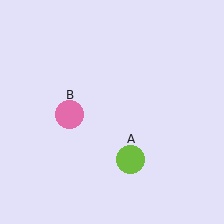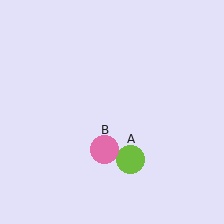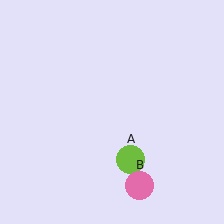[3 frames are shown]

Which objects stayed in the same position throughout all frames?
Lime circle (object A) remained stationary.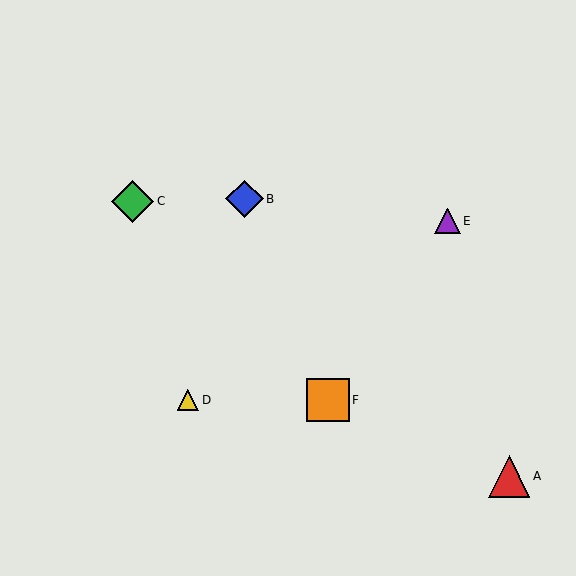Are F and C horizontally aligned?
No, F is at y≈400 and C is at y≈201.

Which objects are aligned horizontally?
Objects D, F are aligned horizontally.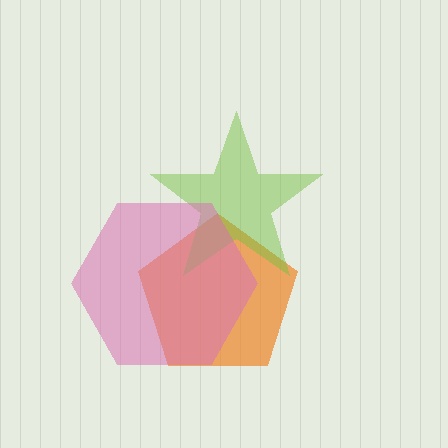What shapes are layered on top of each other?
The layered shapes are: an orange pentagon, a lime star, a pink hexagon.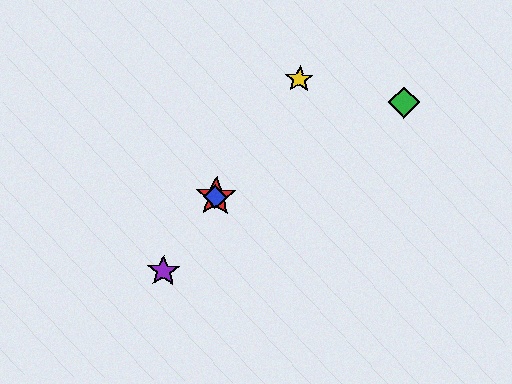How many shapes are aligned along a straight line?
4 shapes (the red star, the blue diamond, the yellow star, the purple star) are aligned along a straight line.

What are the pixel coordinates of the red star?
The red star is at (216, 197).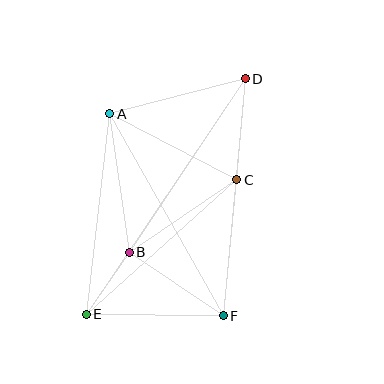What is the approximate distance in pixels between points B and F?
The distance between B and F is approximately 114 pixels.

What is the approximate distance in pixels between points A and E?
The distance between A and E is approximately 202 pixels.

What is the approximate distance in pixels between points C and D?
The distance between C and D is approximately 102 pixels.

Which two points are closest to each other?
Points B and E are closest to each other.